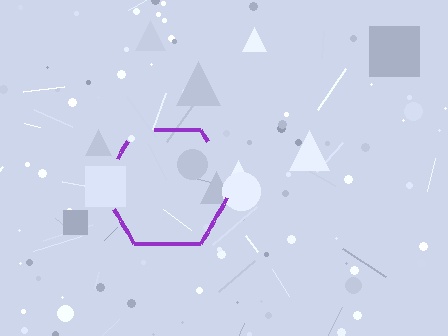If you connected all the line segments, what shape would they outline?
They would outline a hexagon.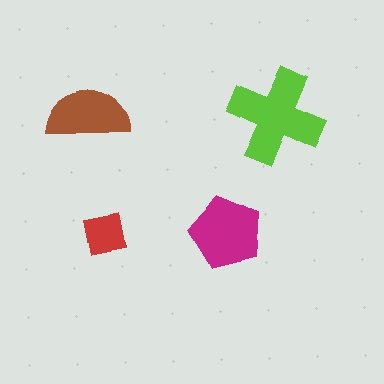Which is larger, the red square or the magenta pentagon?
The magenta pentagon.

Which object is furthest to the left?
The brown semicircle is leftmost.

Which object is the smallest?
The red square.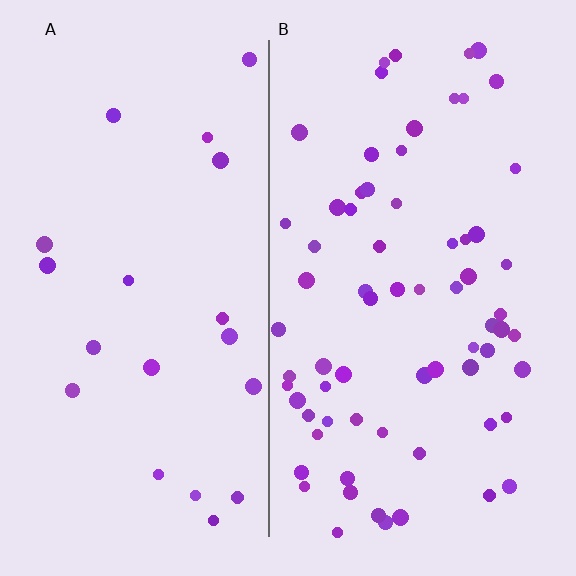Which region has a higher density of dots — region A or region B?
B (the right).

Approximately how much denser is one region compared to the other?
Approximately 3.3× — region B over region A.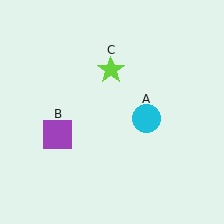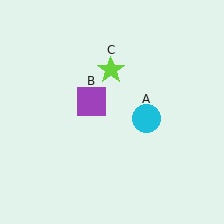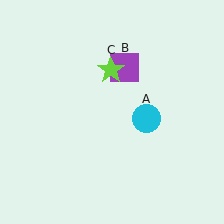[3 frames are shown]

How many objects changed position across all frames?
1 object changed position: purple square (object B).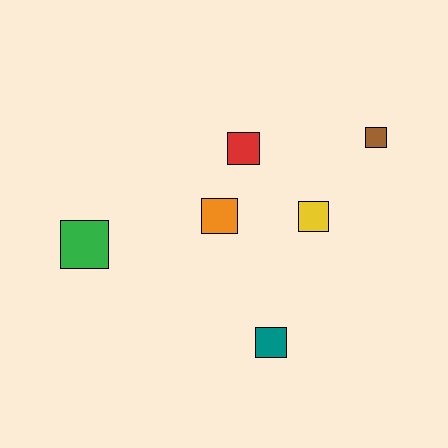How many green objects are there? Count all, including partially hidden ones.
There is 1 green object.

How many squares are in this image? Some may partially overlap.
There are 6 squares.